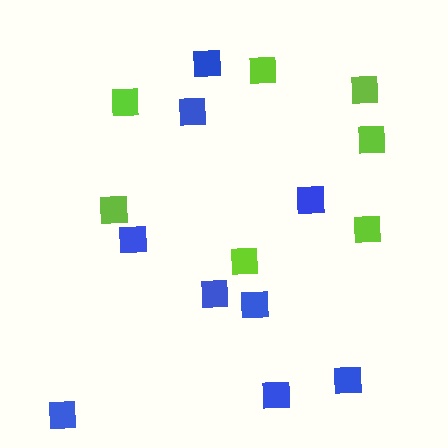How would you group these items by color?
There are 2 groups: one group of blue squares (9) and one group of lime squares (7).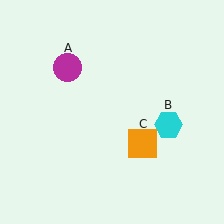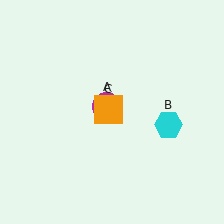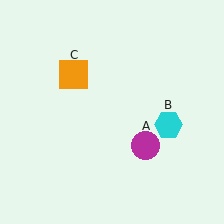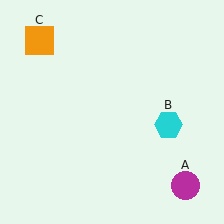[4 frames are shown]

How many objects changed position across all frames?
2 objects changed position: magenta circle (object A), orange square (object C).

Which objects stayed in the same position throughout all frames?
Cyan hexagon (object B) remained stationary.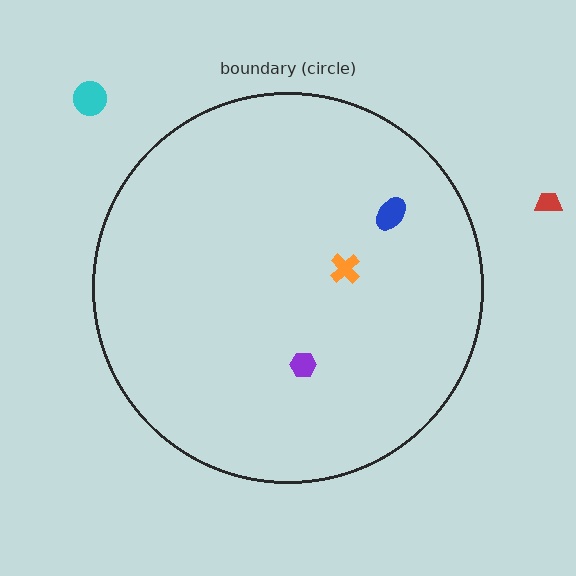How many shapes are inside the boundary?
3 inside, 2 outside.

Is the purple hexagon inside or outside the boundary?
Inside.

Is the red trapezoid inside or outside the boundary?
Outside.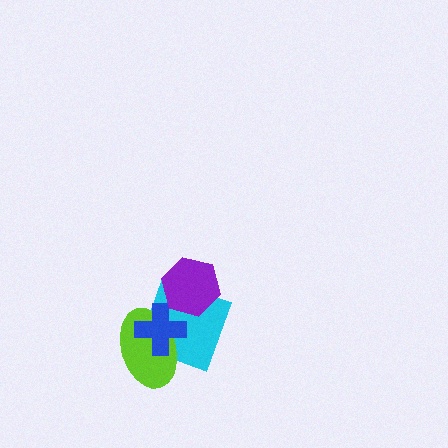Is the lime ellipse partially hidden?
Yes, it is partially covered by another shape.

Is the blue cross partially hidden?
No, no other shape covers it.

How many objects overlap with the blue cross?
2 objects overlap with the blue cross.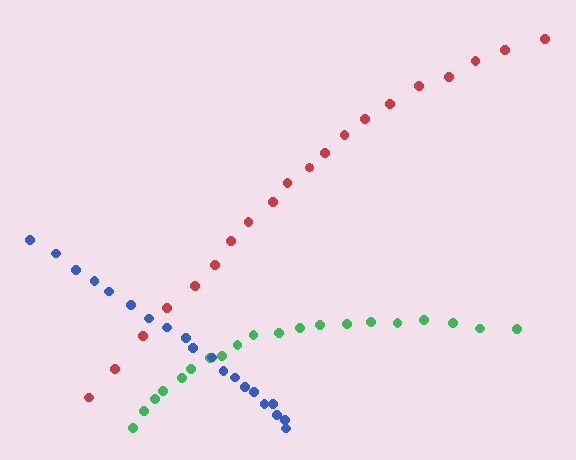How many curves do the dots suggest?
There are 3 distinct paths.